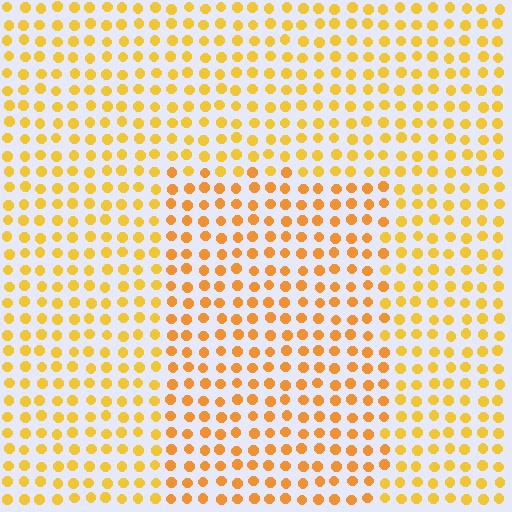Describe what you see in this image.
The image is filled with small yellow elements in a uniform arrangement. A rectangle-shaped region is visible where the elements are tinted to a slightly different hue, forming a subtle color boundary.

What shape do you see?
I see a rectangle.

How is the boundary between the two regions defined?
The boundary is defined purely by a slight shift in hue (about 17 degrees). Spacing, size, and orientation are identical on both sides.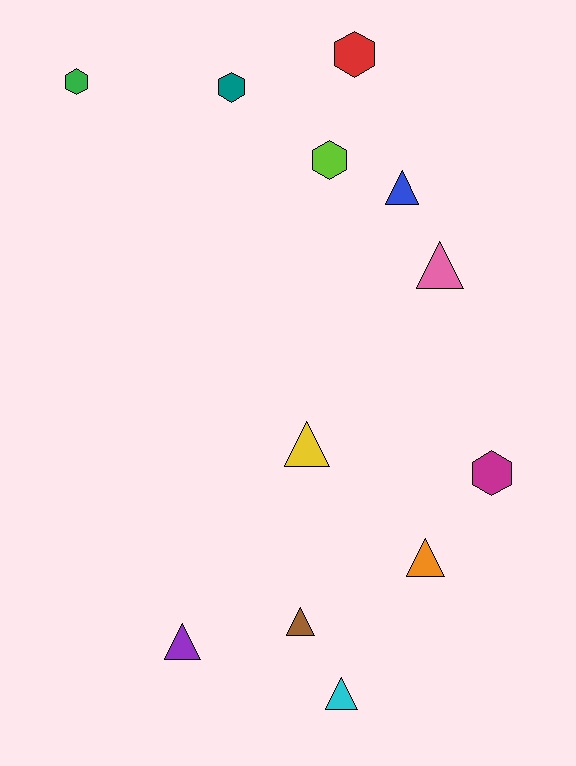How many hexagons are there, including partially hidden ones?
There are 5 hexagons.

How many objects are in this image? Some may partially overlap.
There are 12 objects.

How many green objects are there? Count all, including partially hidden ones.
There is 1 green object.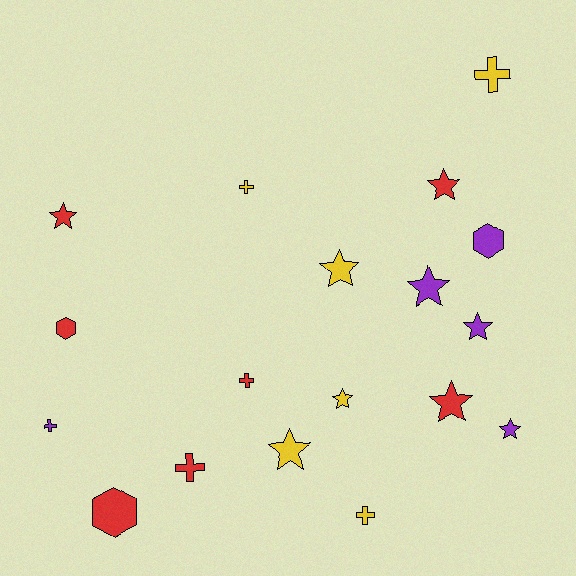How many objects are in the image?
There are 18 objects.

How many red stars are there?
There are 3 red stars.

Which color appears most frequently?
Red, with 7 objects.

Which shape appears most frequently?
Star, with 9 objects.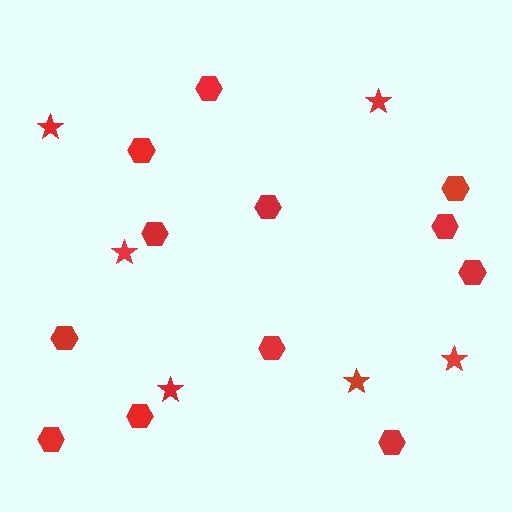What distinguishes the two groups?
There are 2 groups: one group of stars (6) and one group of hexagons (12).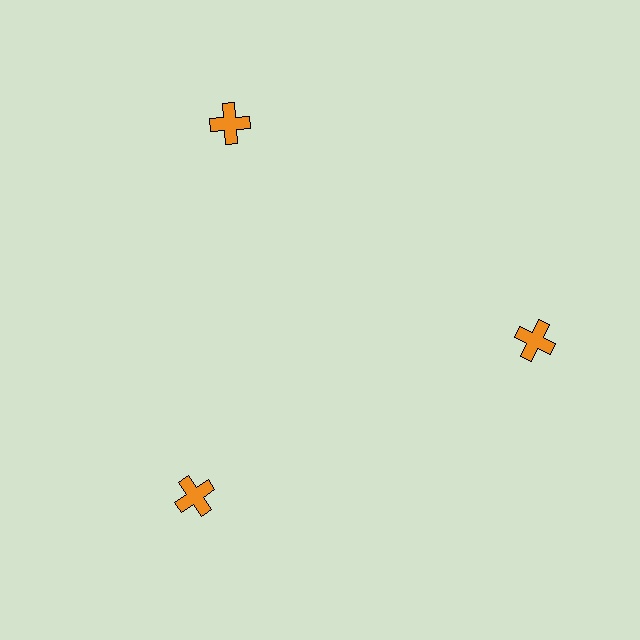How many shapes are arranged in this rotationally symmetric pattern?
There are 3 shapes, arranged in 3 groups of 1.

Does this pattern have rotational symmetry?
Yes, this pattern has 3-fold rotational symmetry. It looks the same after rotating 120 degrees around the center.